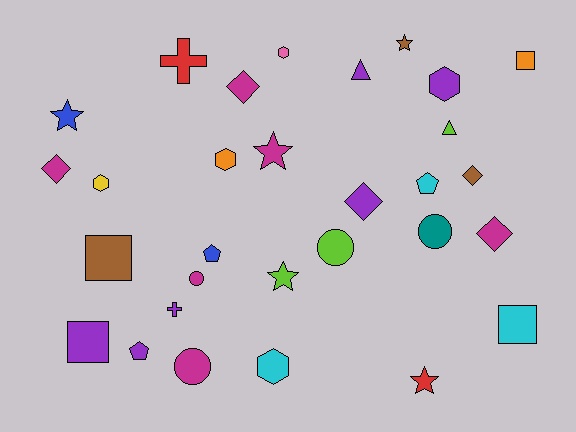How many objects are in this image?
There are 30 objects.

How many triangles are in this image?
There are 2 triangles.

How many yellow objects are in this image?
There is 1 yellow object.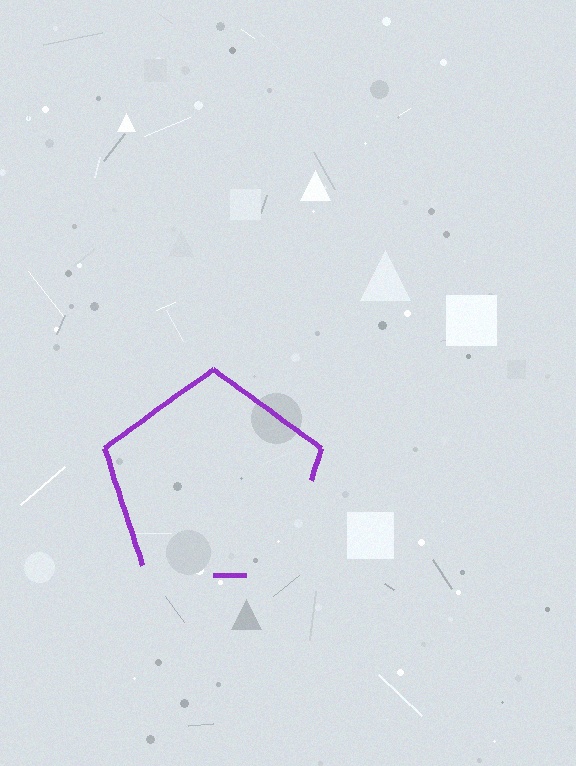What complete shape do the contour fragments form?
The contour fragments form a pentagon.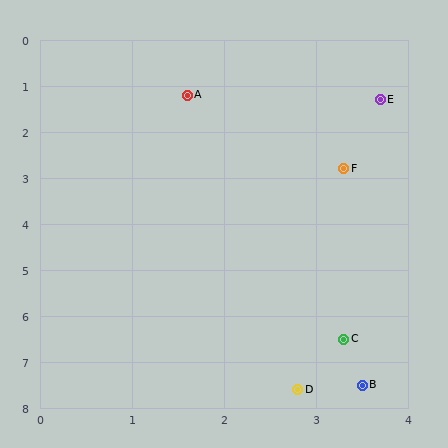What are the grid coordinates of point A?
Point A is at approximately (1.6, 1.2).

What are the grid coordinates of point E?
Point E is at approximately (3.7, 1.3).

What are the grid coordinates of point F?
Point F is at approximately (3.3, 2.8).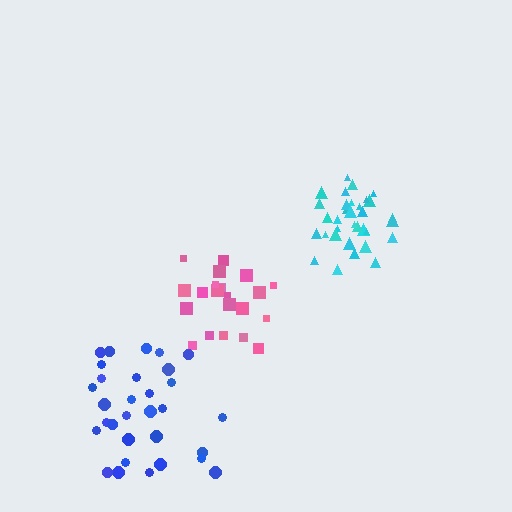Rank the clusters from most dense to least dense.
cyan, pink, blue.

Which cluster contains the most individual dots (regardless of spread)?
Cyan (34).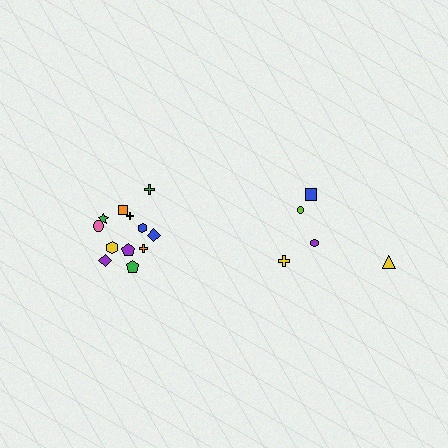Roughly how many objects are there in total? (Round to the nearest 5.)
Roughly 15 objects in total.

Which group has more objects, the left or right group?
The left group.